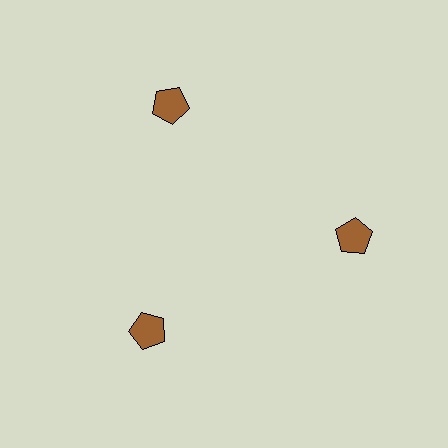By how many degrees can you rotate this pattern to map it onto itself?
The pattern maps onto itself every 120 degrees of rotation.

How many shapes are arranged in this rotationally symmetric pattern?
There are 3 shapes, arranged in 3 groups of 1.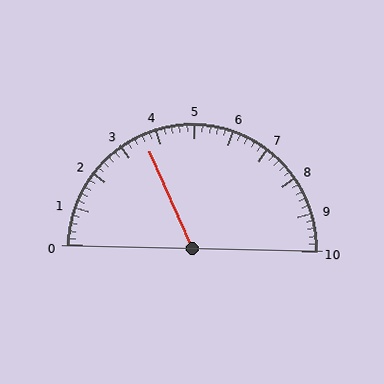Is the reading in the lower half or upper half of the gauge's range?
The reading is in the lower half of the range (0 to 10).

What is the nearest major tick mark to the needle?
The nearest major tick mark is 4.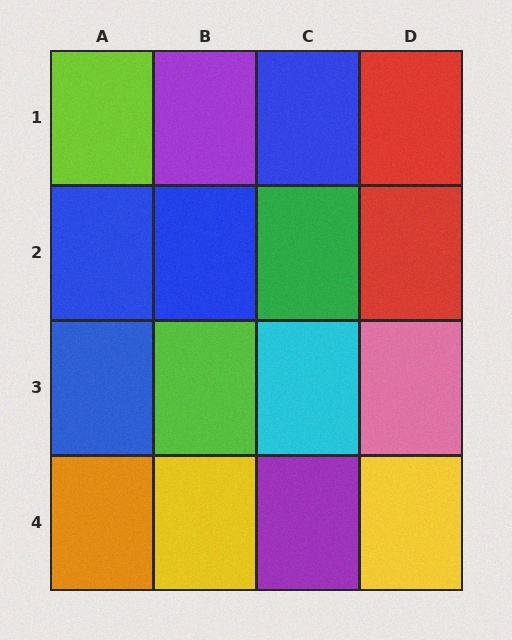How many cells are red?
2 cells are red.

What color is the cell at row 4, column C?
Purple.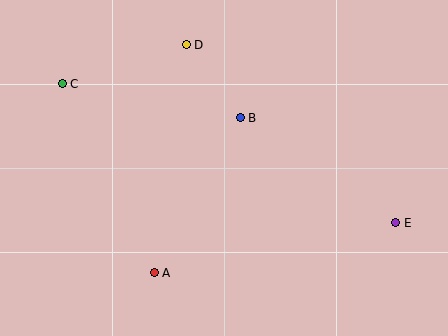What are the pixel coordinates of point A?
Point A is at (154, 273).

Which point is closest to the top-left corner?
Point C is closest to the top-left corner.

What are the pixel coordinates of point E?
Point E is at (396, 223).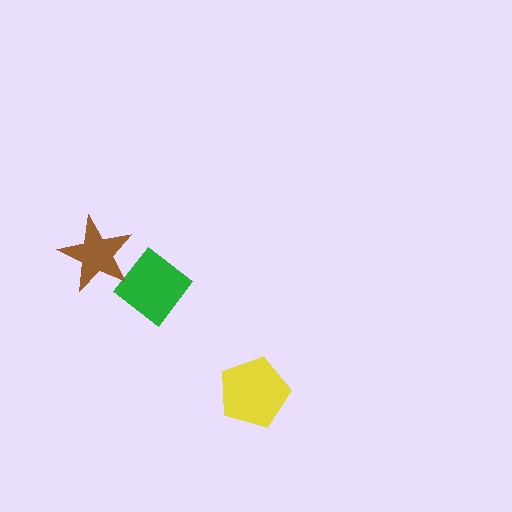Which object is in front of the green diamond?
The brown star is in front of the green diamond.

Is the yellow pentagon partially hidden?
No, no other shape covers it.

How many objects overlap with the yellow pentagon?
0 objects overlap with the yellow pentagon.